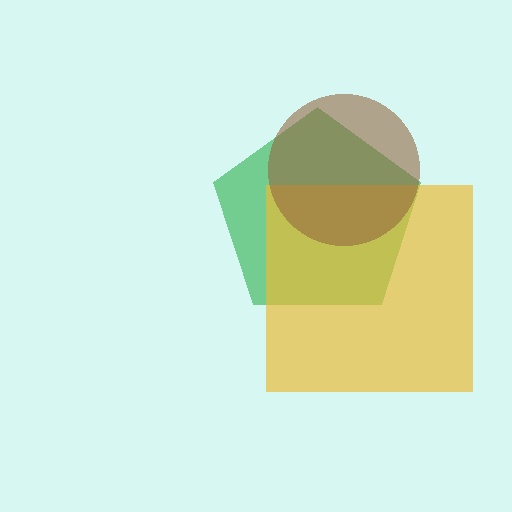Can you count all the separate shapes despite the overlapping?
Yes, there are 3 separate shapes.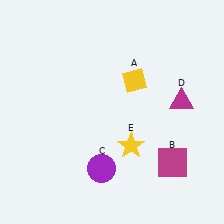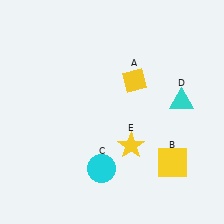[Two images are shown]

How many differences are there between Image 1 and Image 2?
There are 3 differences between the two images.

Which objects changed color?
B changed from magenta to yellow. C changed from purple to cyan. D changed from magenta to cyan.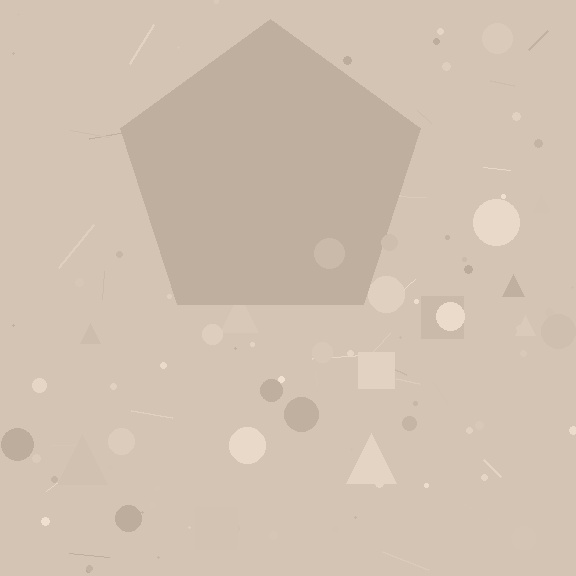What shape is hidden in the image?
A pentagon is hidden in the image.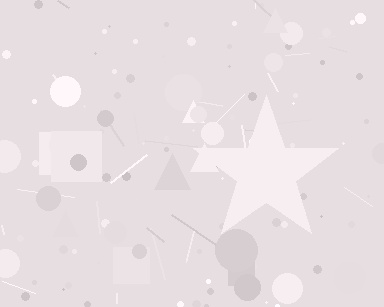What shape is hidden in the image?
A star is hidden in the image.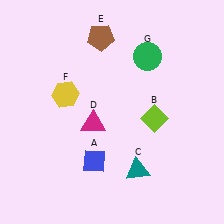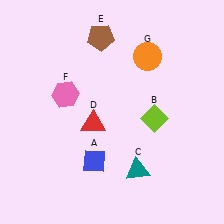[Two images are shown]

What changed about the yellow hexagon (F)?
In Image 1, F is yellow. In Image 2, it changed to pink.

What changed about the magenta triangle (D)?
In Image 1, D is magenta. In Image 2, it changed to red.